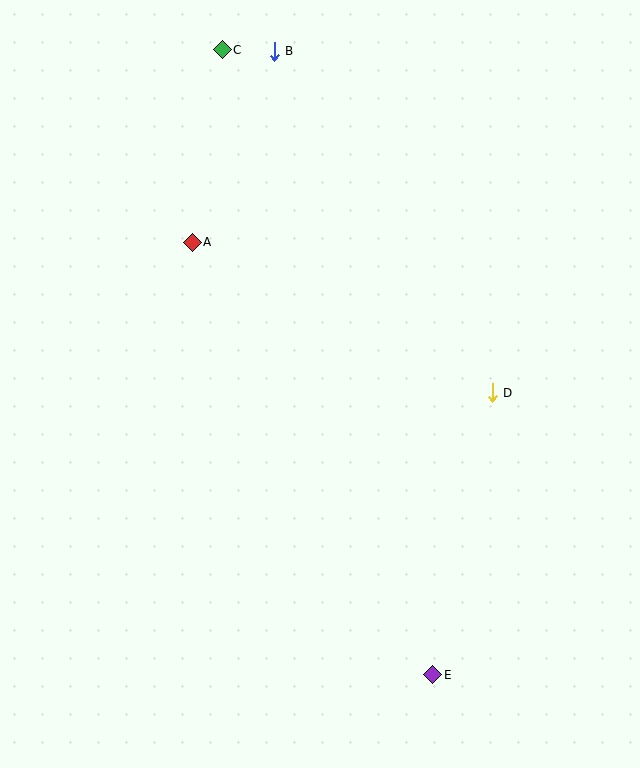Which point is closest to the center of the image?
Point D at (492, 393) is closest to the center.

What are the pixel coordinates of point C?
Point C is at (222, 50).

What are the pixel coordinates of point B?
Point B is at (274, 51).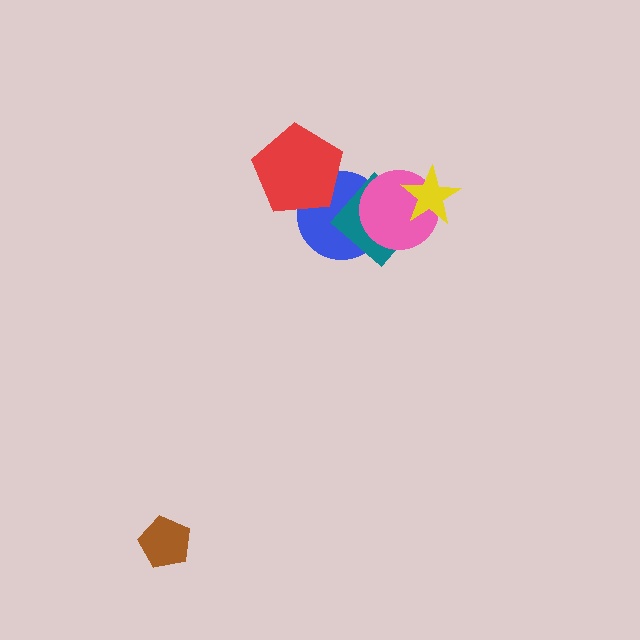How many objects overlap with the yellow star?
2 objects overlap with the yellow star.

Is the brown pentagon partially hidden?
No, no other shape covers it.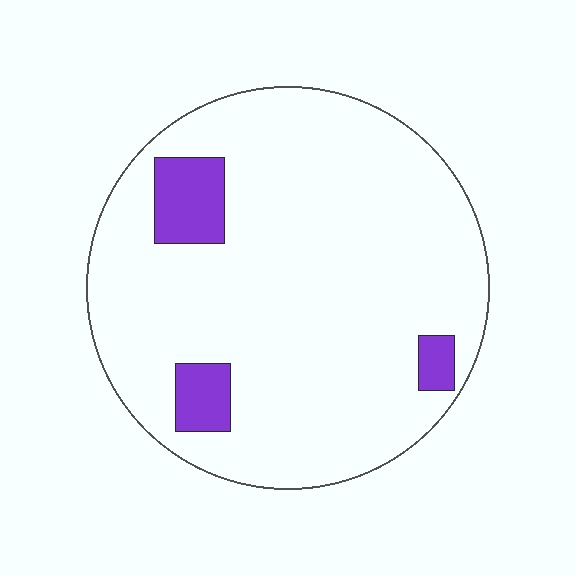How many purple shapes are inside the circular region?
3.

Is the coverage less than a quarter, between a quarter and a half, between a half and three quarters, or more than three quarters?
Less than a quarter.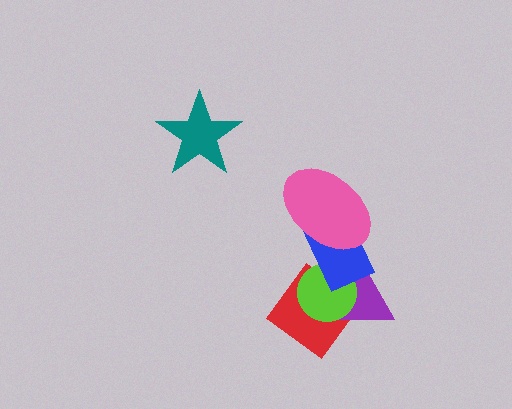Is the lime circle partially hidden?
Yes, it is partially covered by another shape.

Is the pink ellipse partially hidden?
No, no other shape covers it.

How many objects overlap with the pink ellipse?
1 object overlaps with the pink ellipse.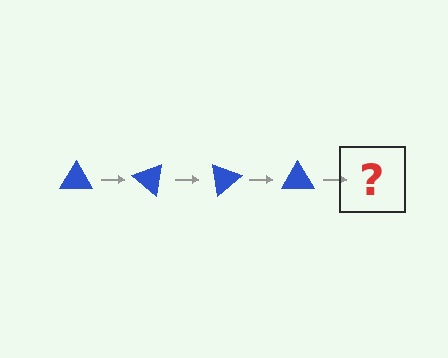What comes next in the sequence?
The next element should be a blue triangle rotated 160 degrees.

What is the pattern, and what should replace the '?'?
The pattern is that the triangle rotates 40 degrees each step. The '?' should be a blue triangle rotated 160 degrees.